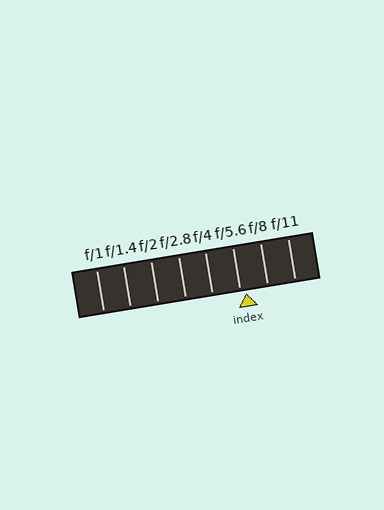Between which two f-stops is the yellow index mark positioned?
The index mark is between f/5.6 and f/8.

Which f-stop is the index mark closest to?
The index mark is closest to f/5.6.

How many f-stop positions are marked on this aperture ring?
There are 8 f-stop positions marked.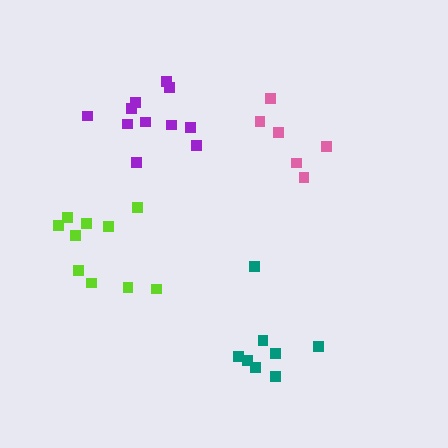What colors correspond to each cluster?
The clusters are colored: pink, teal, purple, lime.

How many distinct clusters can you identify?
There are 4 distinct clusters.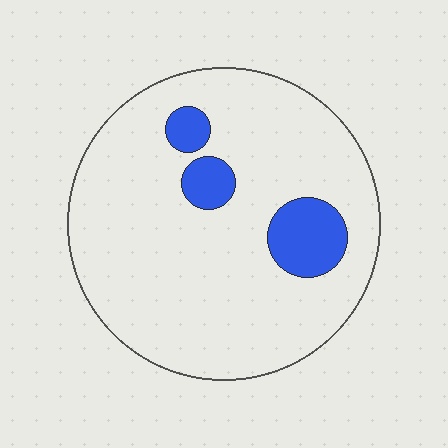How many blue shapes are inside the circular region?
3.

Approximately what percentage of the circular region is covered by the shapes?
Approximately 10%.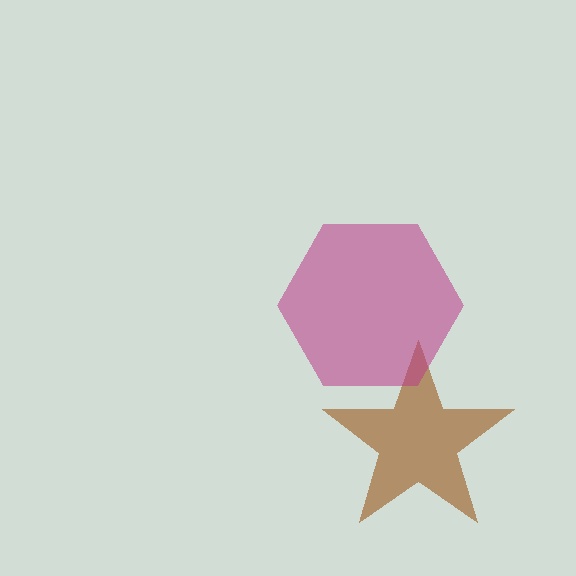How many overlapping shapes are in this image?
There are 2 overlapping shapes in the image.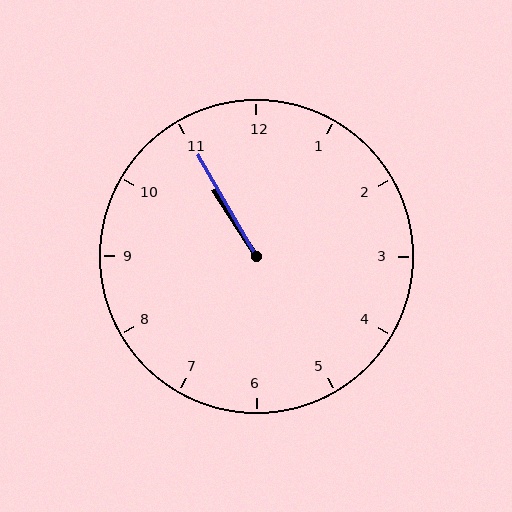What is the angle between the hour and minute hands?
Approximately 2 degrees.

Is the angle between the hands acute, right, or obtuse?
It is acute.